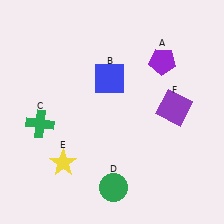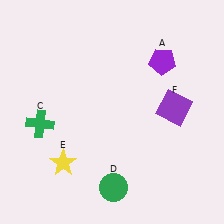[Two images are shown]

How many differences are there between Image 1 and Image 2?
There is 1 difference between the two images.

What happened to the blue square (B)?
The blue square (B) was removed in Image 2. It was in the top-left area of Image 1.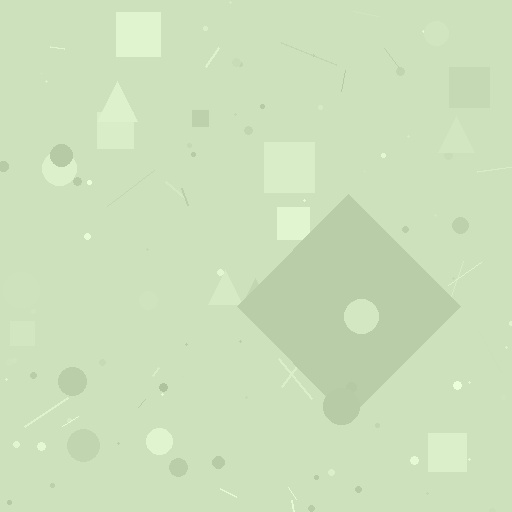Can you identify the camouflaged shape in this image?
The camouflaged shape is a diamond.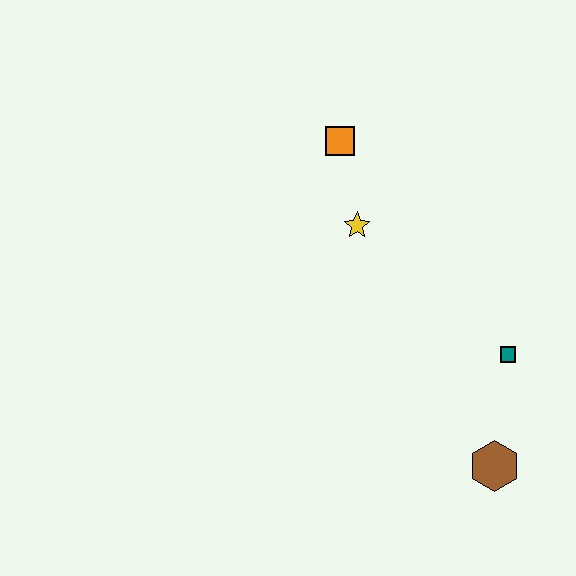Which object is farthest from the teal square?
The orange square is farthest from the teal square.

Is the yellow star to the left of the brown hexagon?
Yes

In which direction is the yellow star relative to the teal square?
The yellow star is to the left of the teal square.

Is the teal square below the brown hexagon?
No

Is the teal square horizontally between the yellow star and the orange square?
No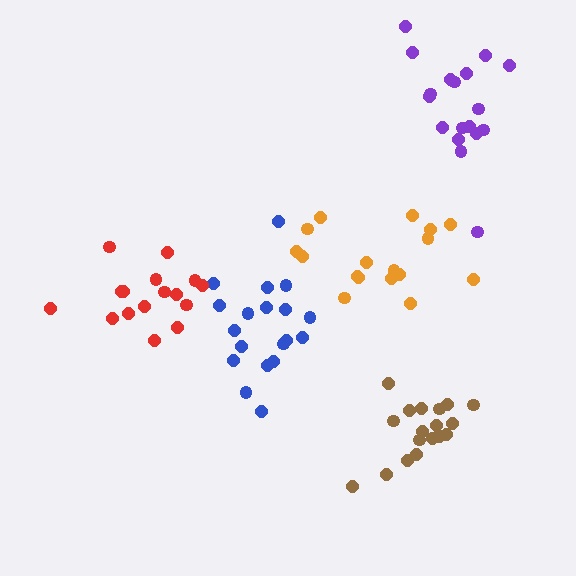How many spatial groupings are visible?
There are 5 spatial groupings.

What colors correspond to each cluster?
The clusters are colored: orange, brown, purple, blue, red.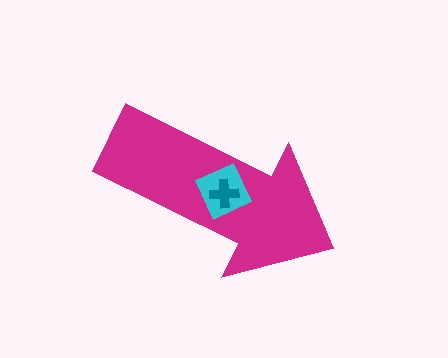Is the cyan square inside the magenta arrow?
Yes.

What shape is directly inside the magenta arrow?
The cyan square.